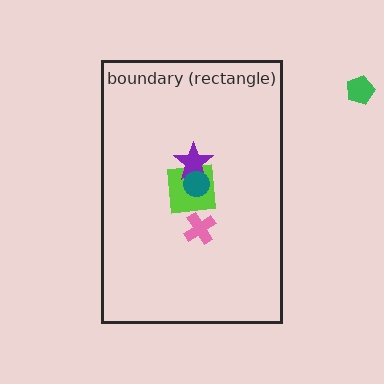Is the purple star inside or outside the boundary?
Inside.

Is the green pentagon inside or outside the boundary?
Outside.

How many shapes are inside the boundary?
4 inside, 1 outside.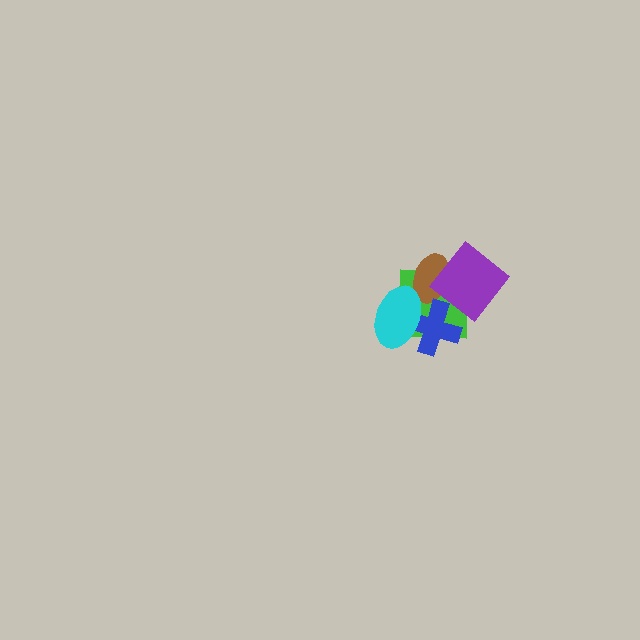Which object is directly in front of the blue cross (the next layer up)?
The purple diamond is directly in front of the blue cross.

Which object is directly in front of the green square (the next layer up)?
The brown ellipse is directly in front of the green square.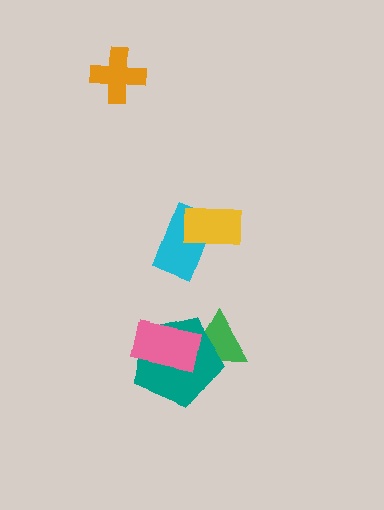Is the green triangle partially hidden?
Yes, it is partially covered by another shape.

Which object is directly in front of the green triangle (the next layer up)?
The teal pentagon is directly in front of the green triangle.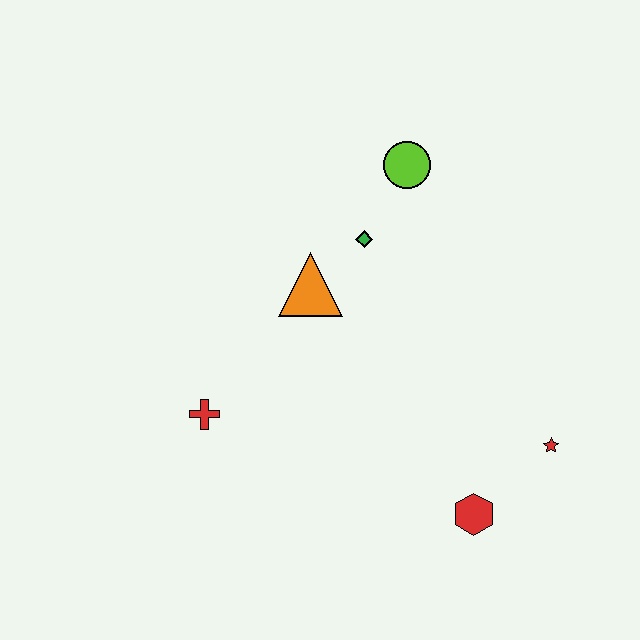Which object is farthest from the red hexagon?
The lime circle is farthest from the red hexagon.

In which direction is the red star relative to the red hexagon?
The red star is to the right of the red hexagon.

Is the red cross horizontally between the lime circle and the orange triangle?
No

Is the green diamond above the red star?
Yes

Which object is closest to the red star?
The red hexagon is closest to the red star.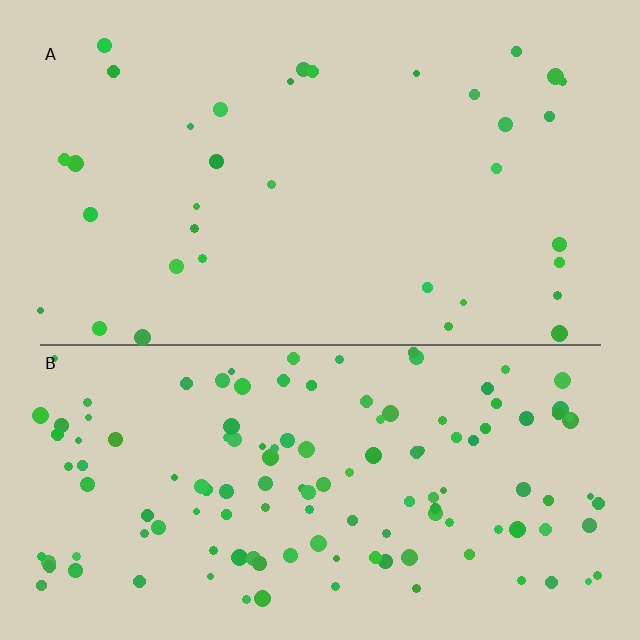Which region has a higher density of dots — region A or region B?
B (the bottom).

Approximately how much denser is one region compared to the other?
Approximately 3.8× — region B over region A.